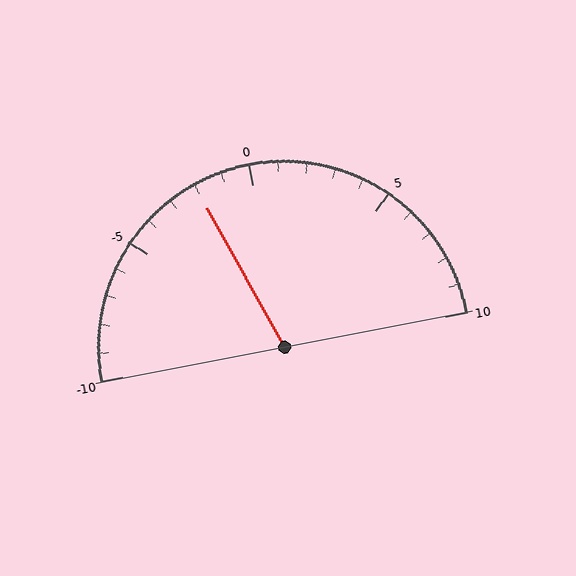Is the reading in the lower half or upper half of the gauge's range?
The reading is in the lower half of the range (-10 to 10).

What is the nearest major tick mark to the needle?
The nearest major tick mark is 0.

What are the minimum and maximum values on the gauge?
The gauge ranges from -10 to 10.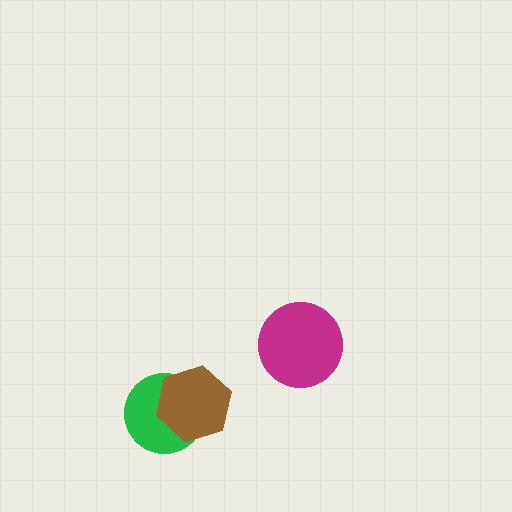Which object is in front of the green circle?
The brown hexagon is in front of the green circle.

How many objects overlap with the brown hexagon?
1 object overlaps with the brown hexagon.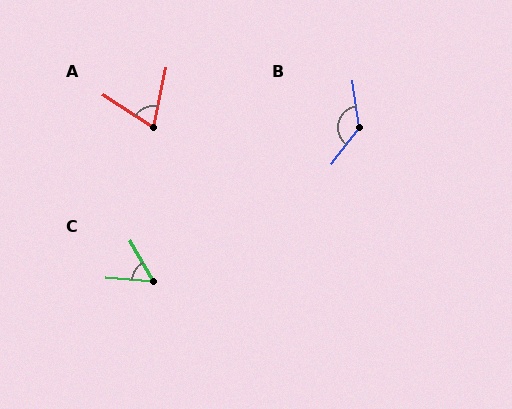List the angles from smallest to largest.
C (56°), A (68°), B (136°).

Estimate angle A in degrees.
Approximately 68 degrees.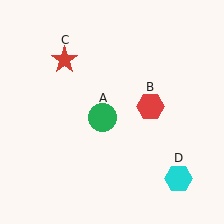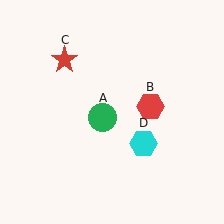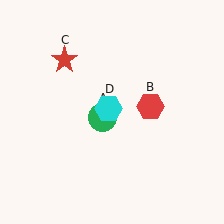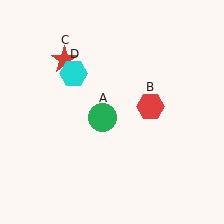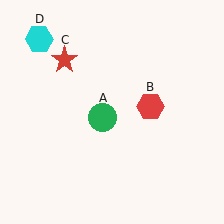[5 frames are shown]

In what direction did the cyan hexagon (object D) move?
The cyan hexagon (object D) moved up and to the left.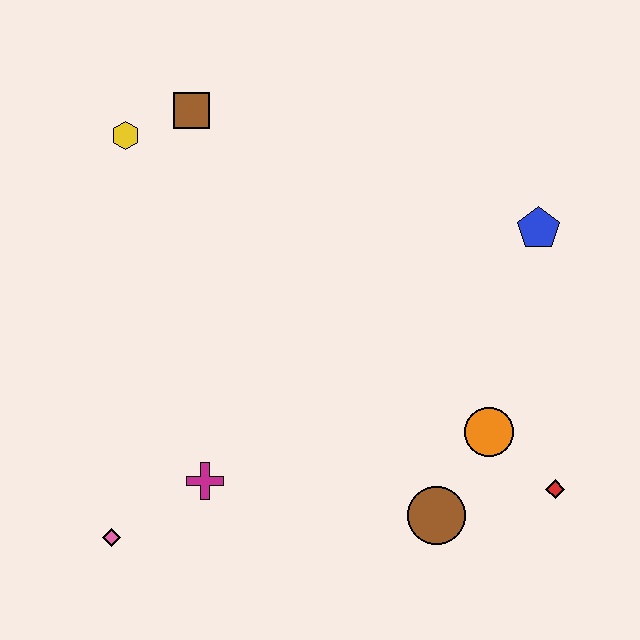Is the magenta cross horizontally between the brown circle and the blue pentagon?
No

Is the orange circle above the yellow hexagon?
No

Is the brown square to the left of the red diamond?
Yes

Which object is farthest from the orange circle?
The yellow hexagon is farthest from the orange circle.